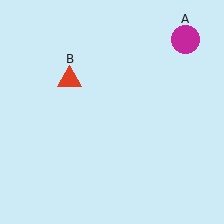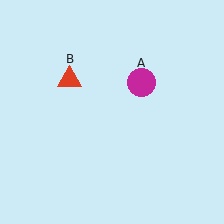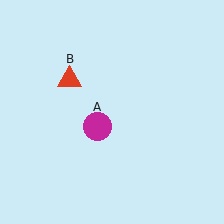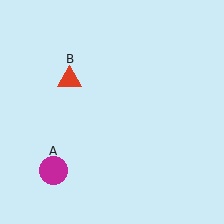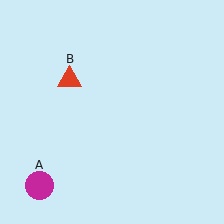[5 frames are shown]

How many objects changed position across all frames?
1 object changed position: magenta circle (object A).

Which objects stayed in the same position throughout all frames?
Red triangle (object B) remained stationary.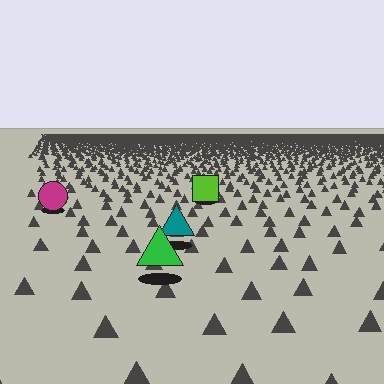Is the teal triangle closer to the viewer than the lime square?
Yes. The teal triangle is closer — you can tell from the texture gradient: the ground texture is coarser near it.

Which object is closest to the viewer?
The green triangle is closest. The texture marks near it are larger and more spread out.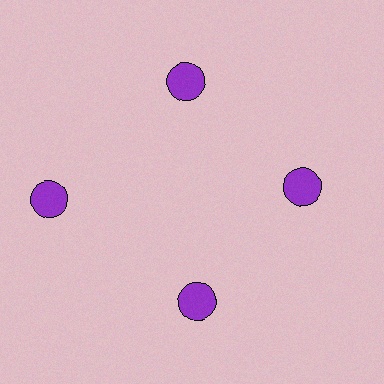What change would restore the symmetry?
The symmetry would be restored by moving it inward, back onto the ring so that all 4 circles sit at equal angles and equal distance from the center.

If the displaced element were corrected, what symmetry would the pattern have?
It would have 4-fold rotational symmetry — the pattern would map onto itself every 90 degrees.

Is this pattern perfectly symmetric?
No. The 4 purple circles are arranged in a ring, but one element near the 9 o'clock position is pushed outward from the center, breaking the 4-fold rotational symmetry.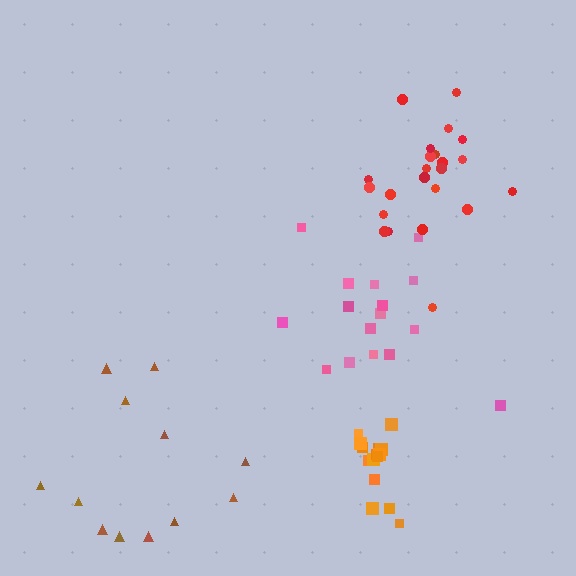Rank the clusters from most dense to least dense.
orange, red, pink, brown.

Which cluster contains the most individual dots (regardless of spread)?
Red (23).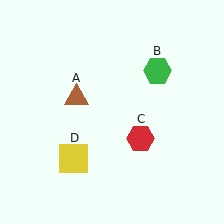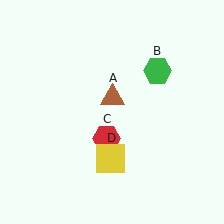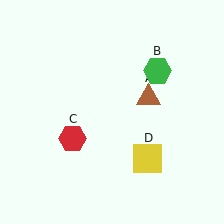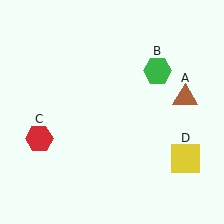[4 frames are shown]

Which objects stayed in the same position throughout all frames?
Green hexagon (object B) remained stationary.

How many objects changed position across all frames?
3 objects changed position: brown triangle (object A), red hexagon (object C), yellow square (object D).